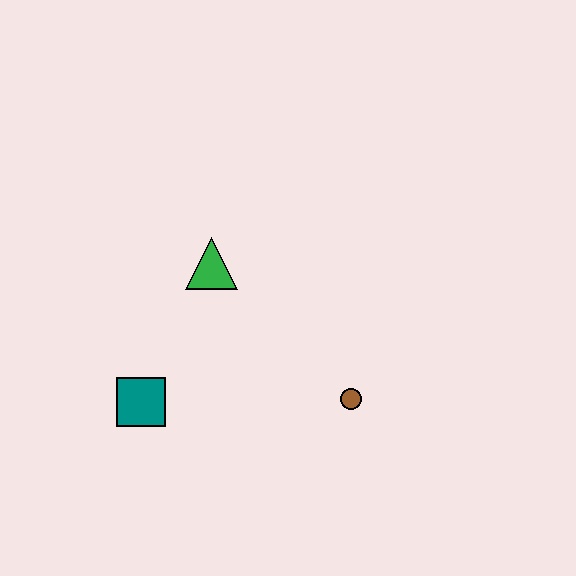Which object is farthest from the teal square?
The brown circle is farthest from the teal square.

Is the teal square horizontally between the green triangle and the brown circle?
No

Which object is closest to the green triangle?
The teal square is closest to the green triangle.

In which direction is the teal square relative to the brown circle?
The teal square is to the left of the brown circle.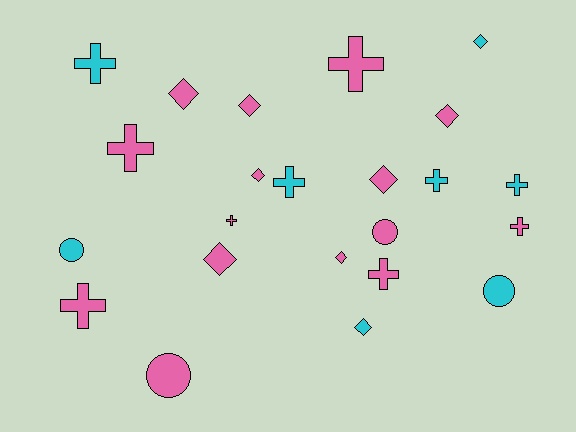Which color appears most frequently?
Pink, with 15 objects.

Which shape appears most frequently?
Cross, with 10 objects.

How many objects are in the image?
There are 23 objects.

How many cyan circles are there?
There are 2 cyan circles.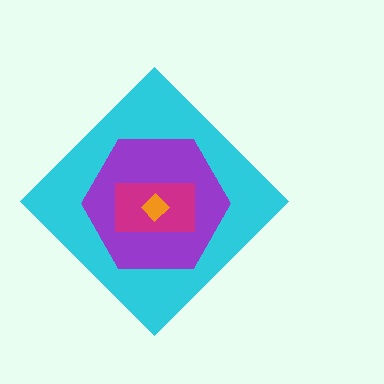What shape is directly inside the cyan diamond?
The purple hexagon.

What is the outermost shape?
The cyan diamond.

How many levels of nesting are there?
4.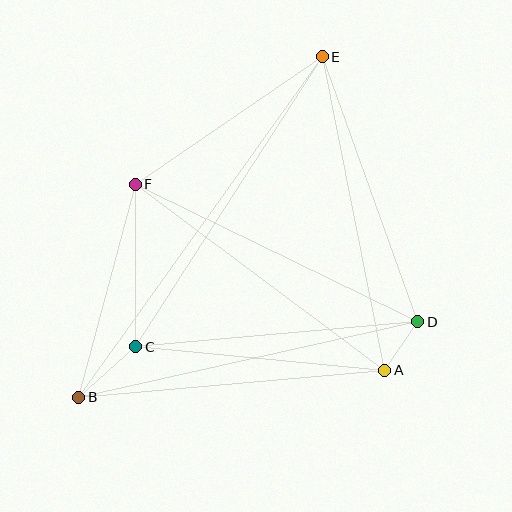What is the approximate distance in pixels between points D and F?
The distance between D and F is approximately 314 pixels.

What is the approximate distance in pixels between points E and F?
The distance between E and F is approximately 226 pixels.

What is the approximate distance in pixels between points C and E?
The distance between C and E is approximately 345 pixels.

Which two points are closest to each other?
Points A and D are closest to each other.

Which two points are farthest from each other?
Points B and E are farthest from each other.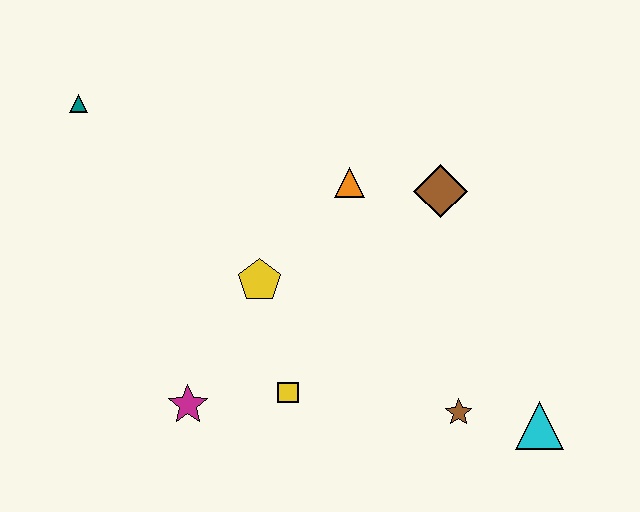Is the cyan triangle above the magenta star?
No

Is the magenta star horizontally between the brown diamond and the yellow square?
No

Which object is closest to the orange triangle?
The brown diamond is closest to the orange triangle.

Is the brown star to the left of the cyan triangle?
Yes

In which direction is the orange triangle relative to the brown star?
The orange triangle is above the brown star.